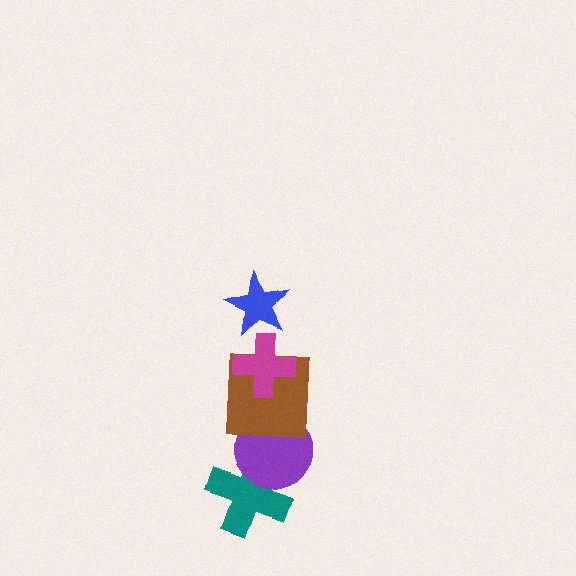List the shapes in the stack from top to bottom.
From top to bottom: the blue star, the magenta cross, the brown square, the purple circle, the teal cross.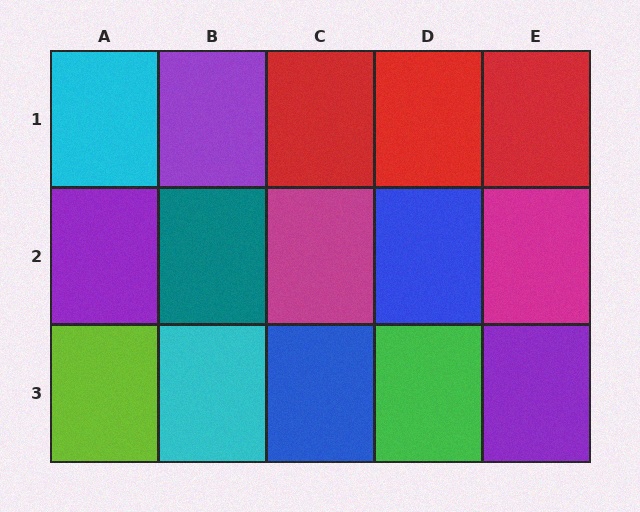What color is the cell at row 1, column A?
Cyan.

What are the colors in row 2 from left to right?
Purple, teal, magenta, blue, magenta.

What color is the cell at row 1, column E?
Red.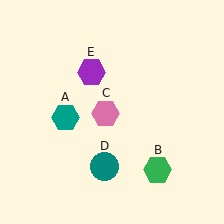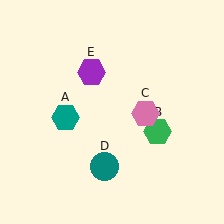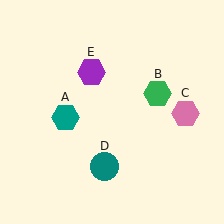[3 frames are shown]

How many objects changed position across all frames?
2 objects changed position: green hexagon (object B), pink hexagon (object C).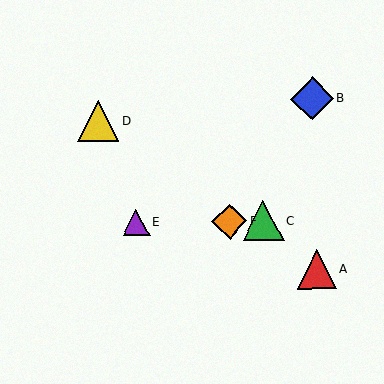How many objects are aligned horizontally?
3 objects (C, E, F) are aligned horizontally.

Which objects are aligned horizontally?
Objects C, E, F are aligned horizontally.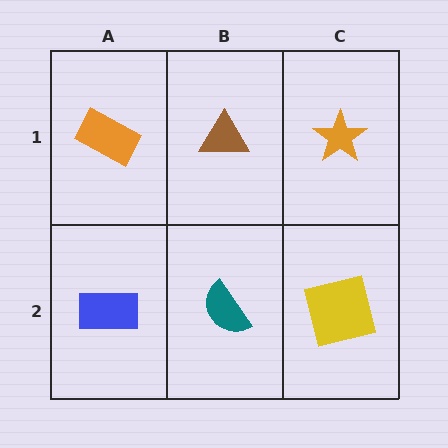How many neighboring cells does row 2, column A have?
2.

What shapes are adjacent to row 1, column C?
A yellow square (row 2, column C), a brown triangle (row 1, column B).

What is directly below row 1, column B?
A teal semicircle.